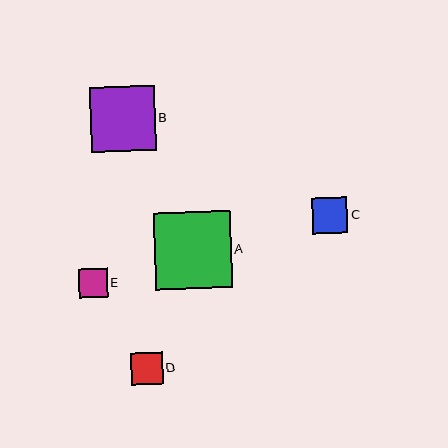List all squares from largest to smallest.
From largest to smallest: A, B, C, D, E.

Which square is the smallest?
Square E is the smallest with a size of approximately 29 pixels.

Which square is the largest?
Square A is the largest with a size of approximately 77 pixels.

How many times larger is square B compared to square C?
Square B is approximately 1.8 times the size of square C.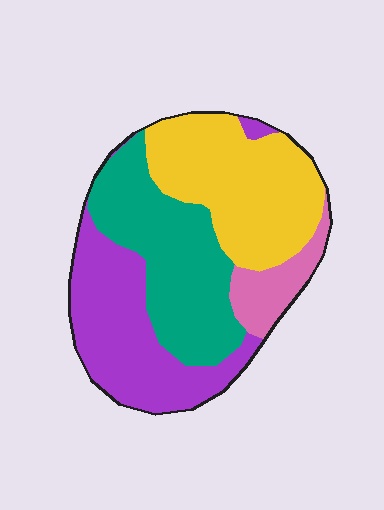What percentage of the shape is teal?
Teal covers about 30% of the shape.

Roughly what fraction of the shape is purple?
Purple covers about 30% of the shape.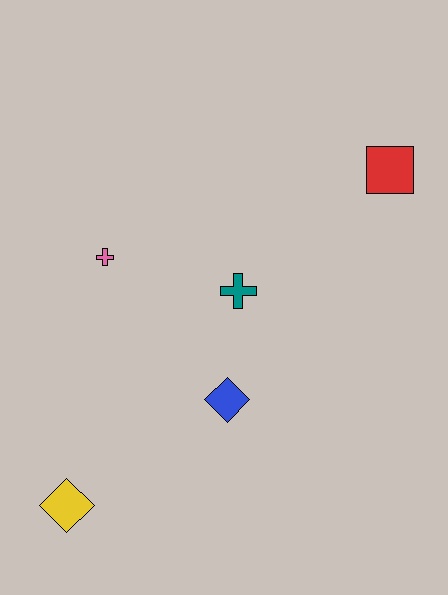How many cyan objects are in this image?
There are no cyan objects.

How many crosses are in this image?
There are 2 crosses.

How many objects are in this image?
There are 5 objects.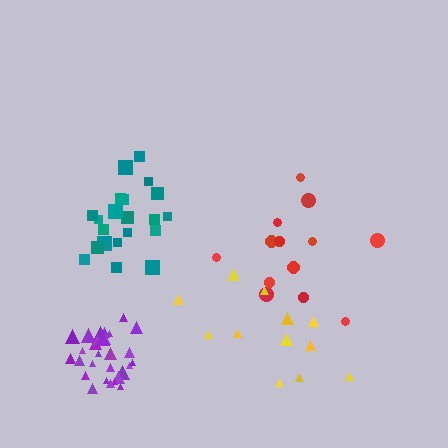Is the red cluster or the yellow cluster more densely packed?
Red.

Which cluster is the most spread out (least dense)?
Yellow.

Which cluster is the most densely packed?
Purple.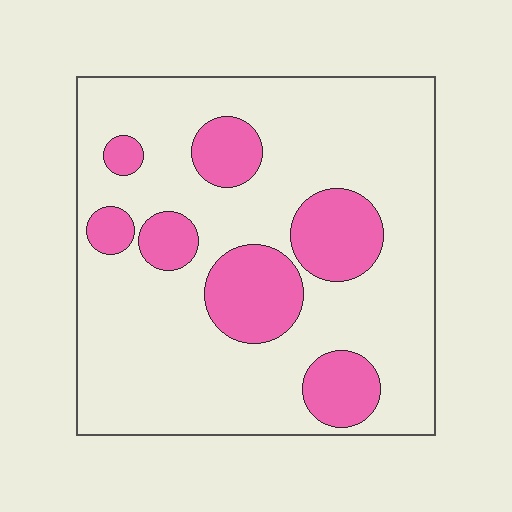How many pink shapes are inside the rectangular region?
7.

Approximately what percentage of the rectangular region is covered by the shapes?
Approximately 25%.